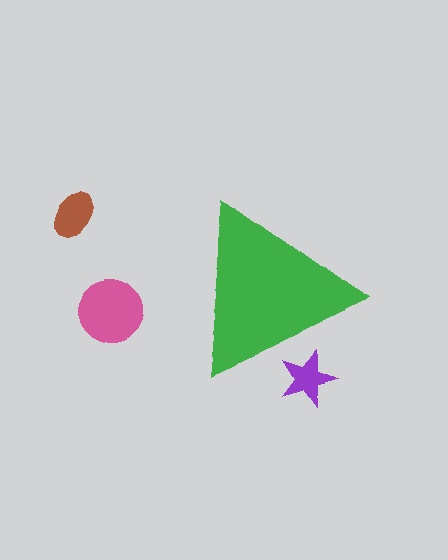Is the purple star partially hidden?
Yes, the purple star is partially hidden behind the green triangle.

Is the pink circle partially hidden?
No, the pink circle is fully visible.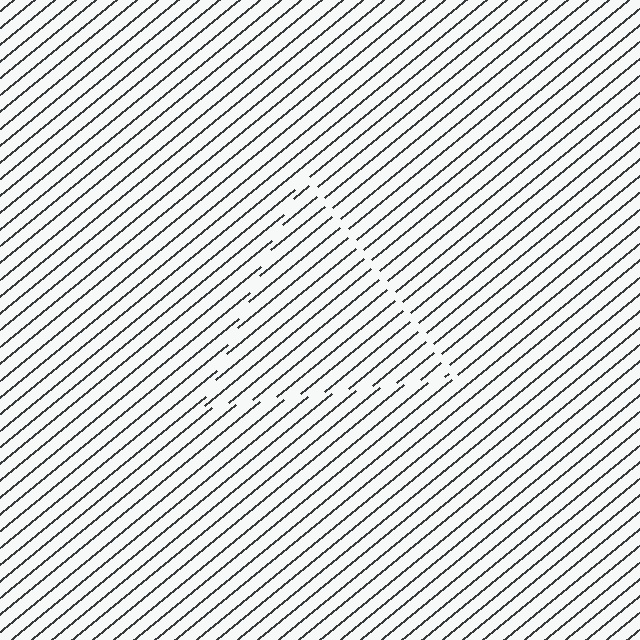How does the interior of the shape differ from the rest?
The interior of the shape contains the same grating, shifted by half a period — the contour is defined by the phase discontinuity where line-ends from the inner and outer gratings abut.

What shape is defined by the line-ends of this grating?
An illusory triangle. The interior of the shape contains the same grating, shifted by half a period — the contour is defined by the phase discontinuity where line-ends from the inner and outer gratings abut.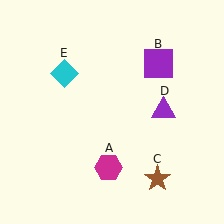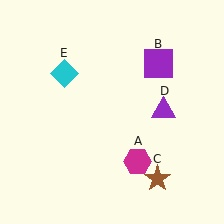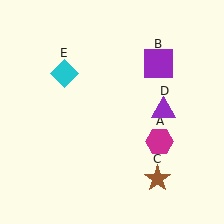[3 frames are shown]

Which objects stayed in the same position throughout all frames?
Purple square (object B) and brown star (object C) and purple triangle (object D) and cyan diamond (object E) remained stationary.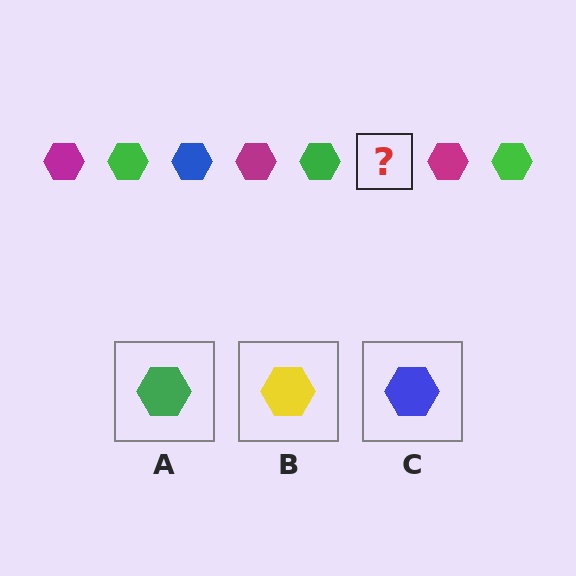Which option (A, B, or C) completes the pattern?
C.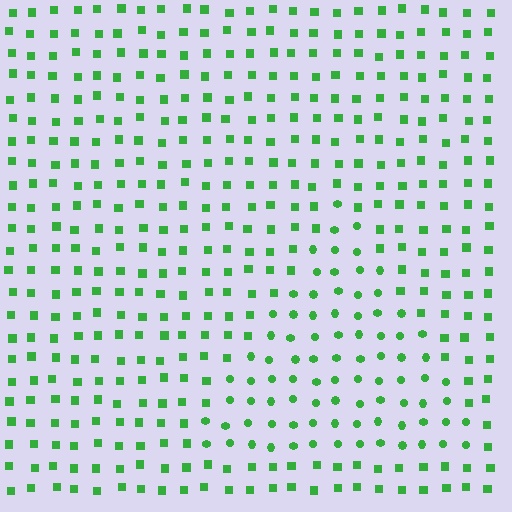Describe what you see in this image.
The image is filled with small green elements arranged in a uniform grid. A triangle-shaped region contains circles, while the surrounding area contains squares. The boundary is defined purely by the change in element shape.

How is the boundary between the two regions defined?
The boundary is defined by a change in element shape: circles inside vs. squares outside. All elements share the same color and spacing.